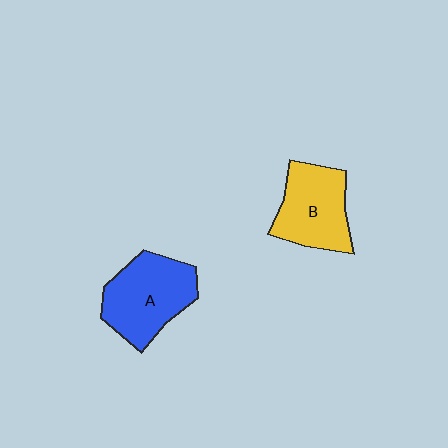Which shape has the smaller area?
Shape B (yellow).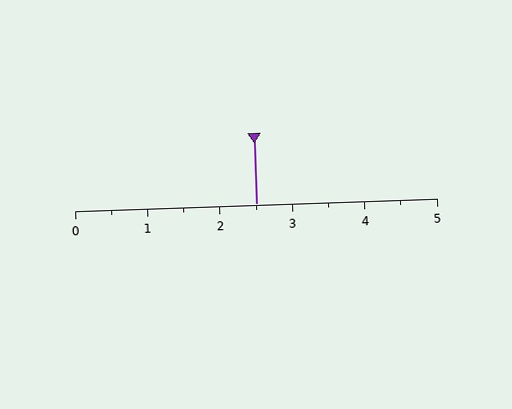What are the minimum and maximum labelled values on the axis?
The axis runs from 0 to 5.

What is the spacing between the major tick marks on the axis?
The major ticks are spaced 1 apart.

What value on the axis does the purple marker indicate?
The marker indicates approximately 2.5.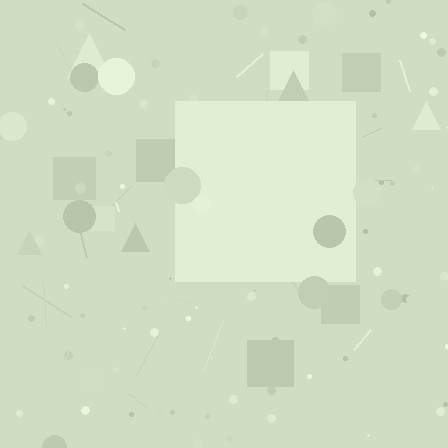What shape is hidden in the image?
A square is hidden in the image.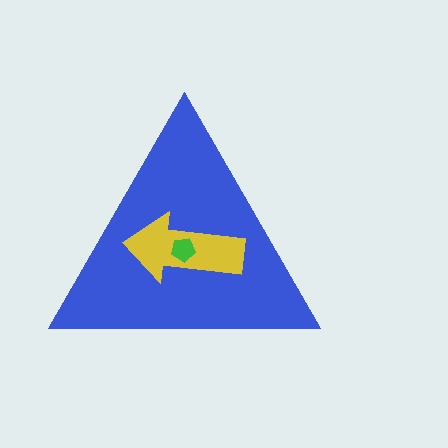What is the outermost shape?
The blue triangle.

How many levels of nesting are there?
3.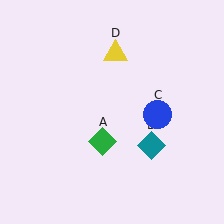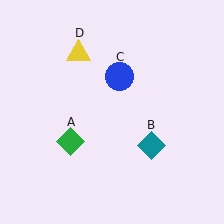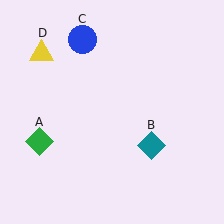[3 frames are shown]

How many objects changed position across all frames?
3 objects changed position: green diamond (object A), blue circle (object C), yellow triangle (object D).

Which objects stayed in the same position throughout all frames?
Teal diamond (object B) remained stationary.